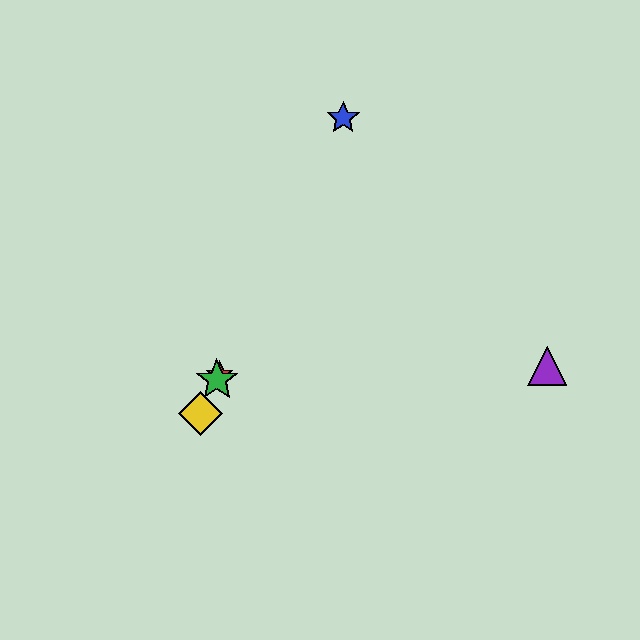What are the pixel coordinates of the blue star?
The blue star is at (343, 118).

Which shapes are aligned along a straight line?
The red star, the blue star, the green star, the yellow diamond are aligned along a straight line.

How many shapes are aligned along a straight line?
4 shapes (the red star, the blue star, the green star, the yellow diamond) are aligned along a straight line.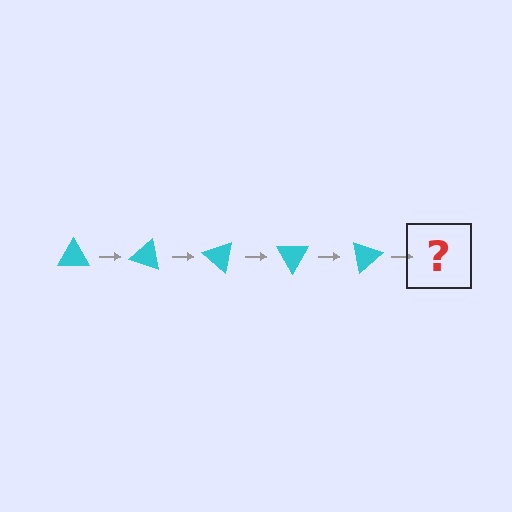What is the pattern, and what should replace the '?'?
The pattern is that the triangle rotates 20 degrees each step. The '?' should be a cyan triangle rotated 100 degrees.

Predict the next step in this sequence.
The next step is a cyan triangle rotated 100 degrees.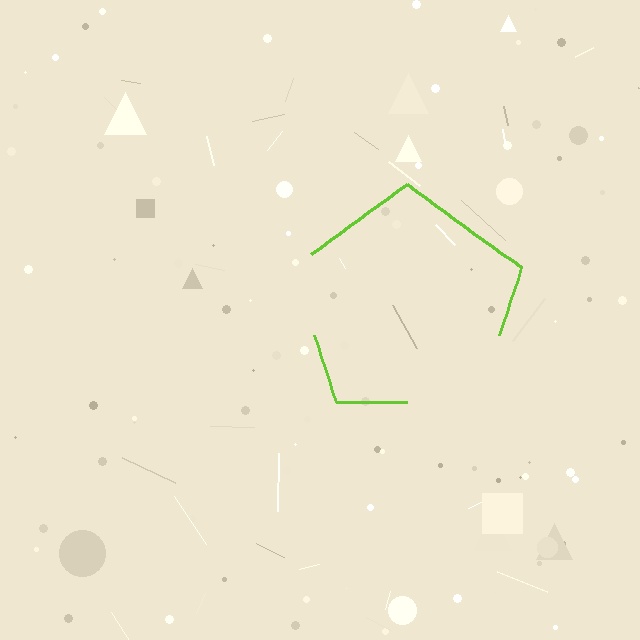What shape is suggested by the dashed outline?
The dashed outline suggests a pentagon.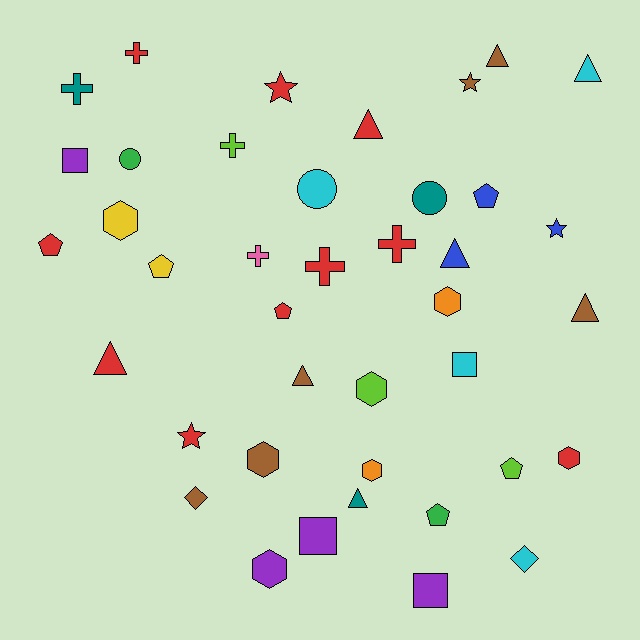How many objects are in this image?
There are 40 objects.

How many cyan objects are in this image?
There are 4 cyan objects.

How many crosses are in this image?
There are 6 crosses.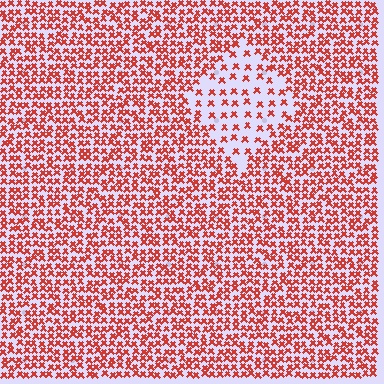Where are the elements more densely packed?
The elements are more densely packed outside the diamond boundary.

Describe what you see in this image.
The image contains small red elements arranged at two different densities. A diamond-shaped region is visible where the elements are less densely packed than the surrounding area.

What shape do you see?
I see a diamond.